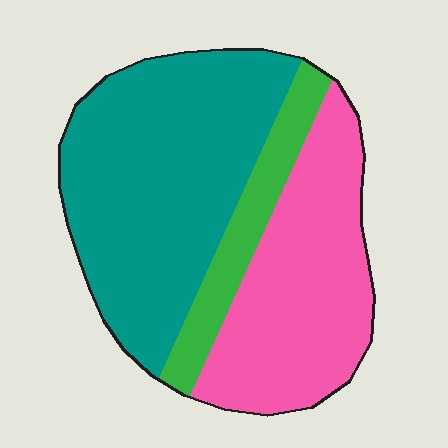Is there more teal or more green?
Teal.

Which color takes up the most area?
Teal, at roughly 50%.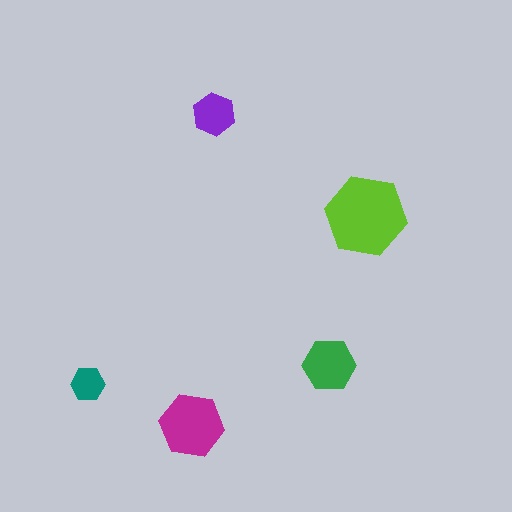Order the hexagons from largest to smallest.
the lime one, the magenta one, the green one, the purple one, the teal one.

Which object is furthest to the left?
The teal hexagon is leftmost.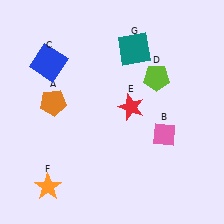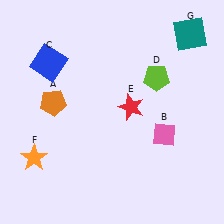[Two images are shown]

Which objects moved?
The objects that moved are: the orange star (F), the teal square (G).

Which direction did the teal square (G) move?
The teal square (G) moved right.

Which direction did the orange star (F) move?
The orange star (F) moved up.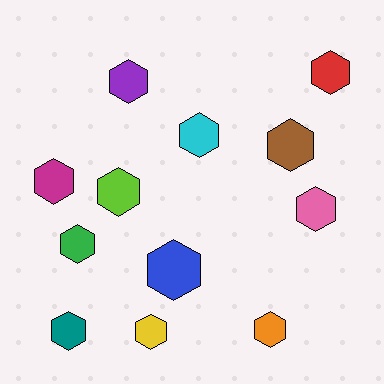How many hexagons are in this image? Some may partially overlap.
There are 12 hexagons.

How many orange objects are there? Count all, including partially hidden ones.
There is 1 orange object.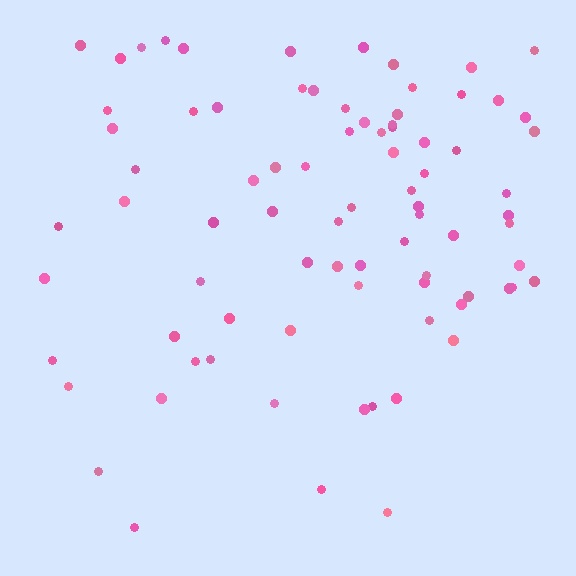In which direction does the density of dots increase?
From bottom to top, with the top side densest.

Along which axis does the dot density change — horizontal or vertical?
Vertical.